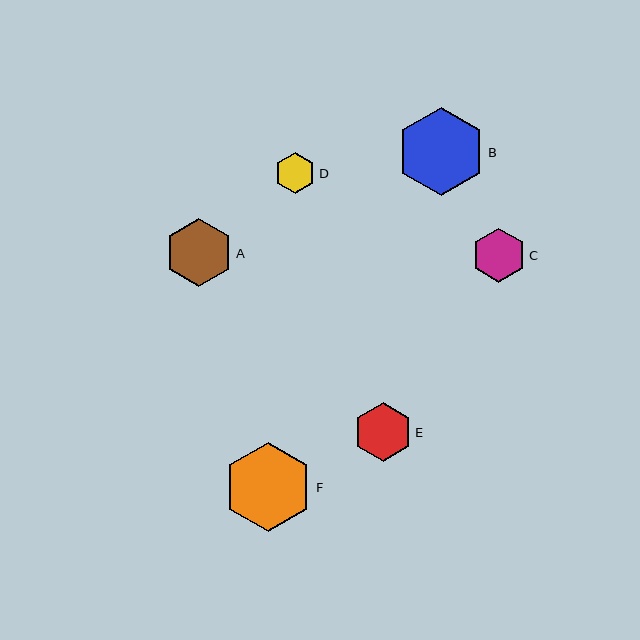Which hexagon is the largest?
Hexagon F is the largest with a size of approximately 89 pixels.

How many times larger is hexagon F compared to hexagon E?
Hexagon F is approximately 1.5 times the size of hexagon E.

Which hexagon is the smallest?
Hexagon D is the smallest with a size of approximately 41 pixels.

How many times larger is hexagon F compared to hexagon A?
Hexagon F is approximately 1.3 times the size of hexagon A.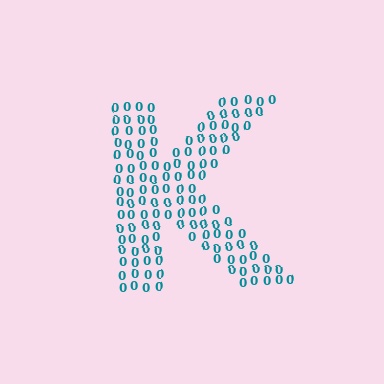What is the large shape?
The large shape is the letter K.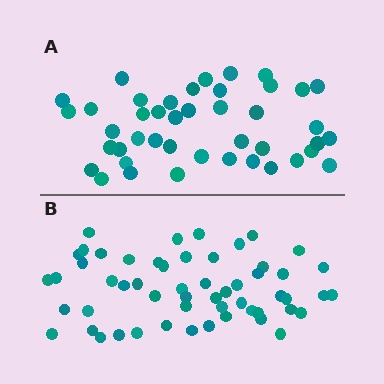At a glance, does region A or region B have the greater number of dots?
Region B (the bottom region) has more dots.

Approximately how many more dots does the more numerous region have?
Region B has roughly 12 or so more dots than region A.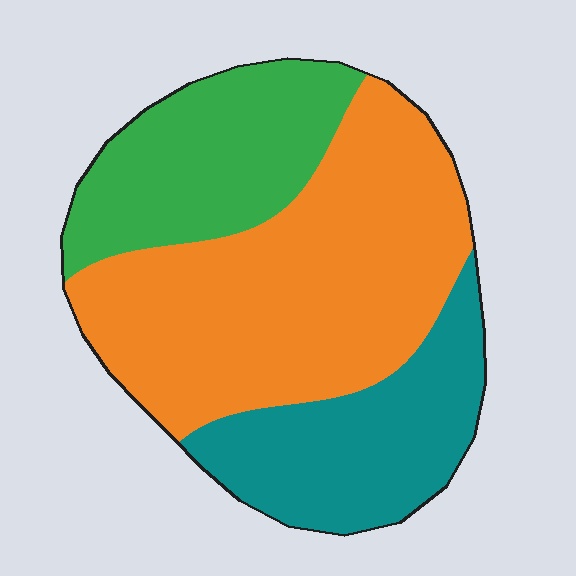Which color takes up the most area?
Orange, at roughly 50%.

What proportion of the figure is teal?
Teal covers roughly 25% of the figure.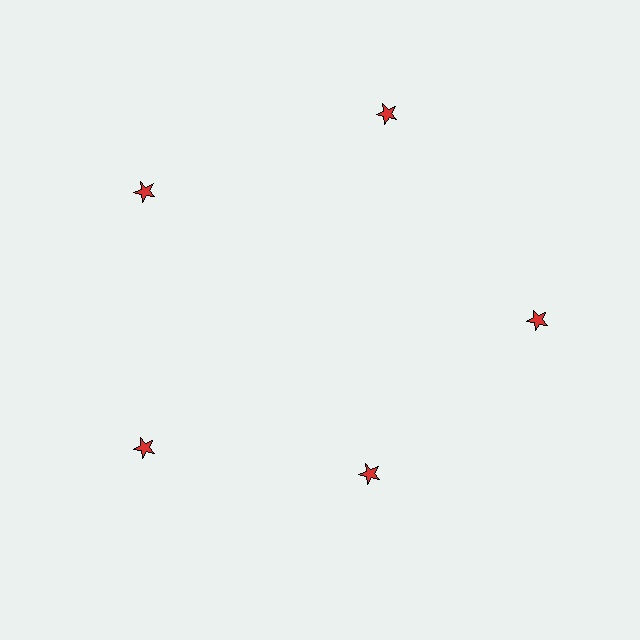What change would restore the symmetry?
The symmetry would be restored by moving it outward, back onto the ring so that all 5 stars sit at equal angles and equal distance from the center.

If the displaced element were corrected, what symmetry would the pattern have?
It would have 5-fold rotational symmetry — the pattern would map onto itself every 72 degrees.